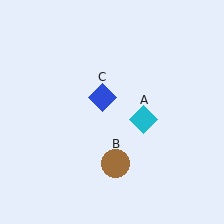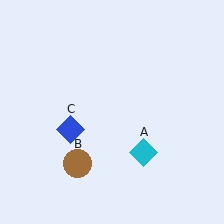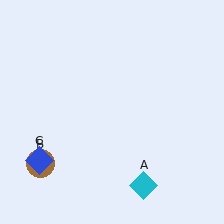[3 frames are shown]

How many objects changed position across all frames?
3 objects changed position: cyan diamond (object A), brown circle (object B), blue diamond (object C).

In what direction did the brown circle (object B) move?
The brown circle (object B) moved left.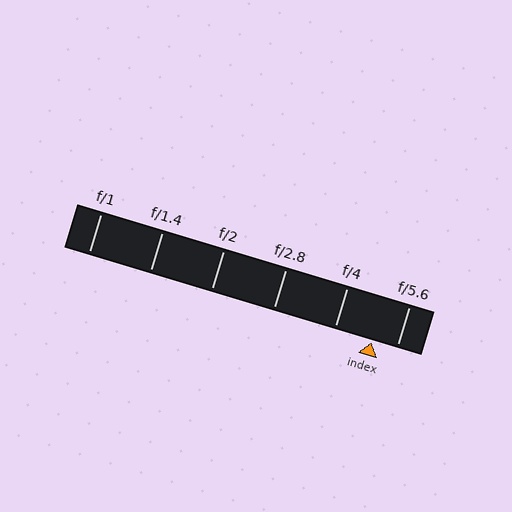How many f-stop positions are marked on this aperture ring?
There are 6 f-stop positions marked.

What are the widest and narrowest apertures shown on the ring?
The widest aperture shown is f/1 and the narrowest is f/5.6.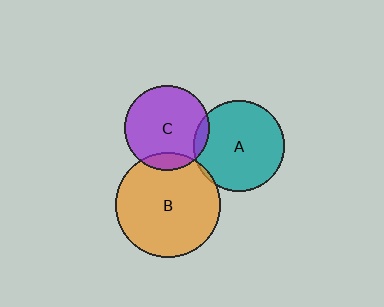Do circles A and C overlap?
Yes.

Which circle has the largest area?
Circle B (orange).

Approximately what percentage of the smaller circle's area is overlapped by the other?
Approximately 10%.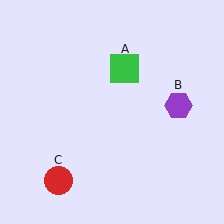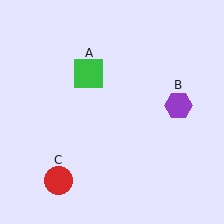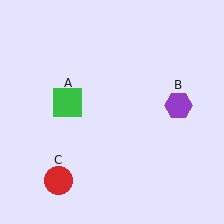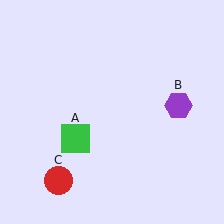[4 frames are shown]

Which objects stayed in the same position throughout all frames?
Purple hexagon (object B) and red circle (object C) remained stationary.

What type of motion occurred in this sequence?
The green square (object A) rotated counterclockwise around the center of the scene.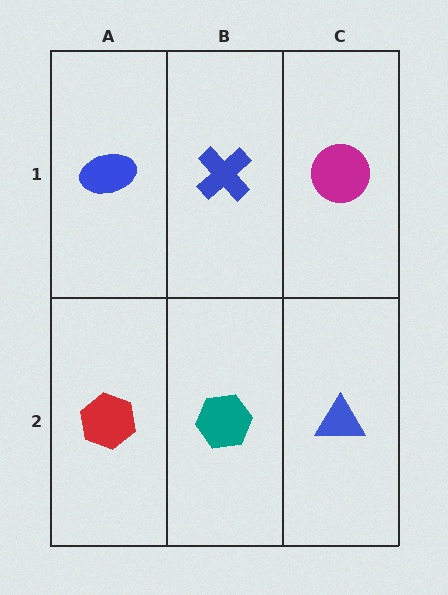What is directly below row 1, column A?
A red hexagon.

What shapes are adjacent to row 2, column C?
A magenta circle (row 1, column C), a teal hexagon (row 2, column B).